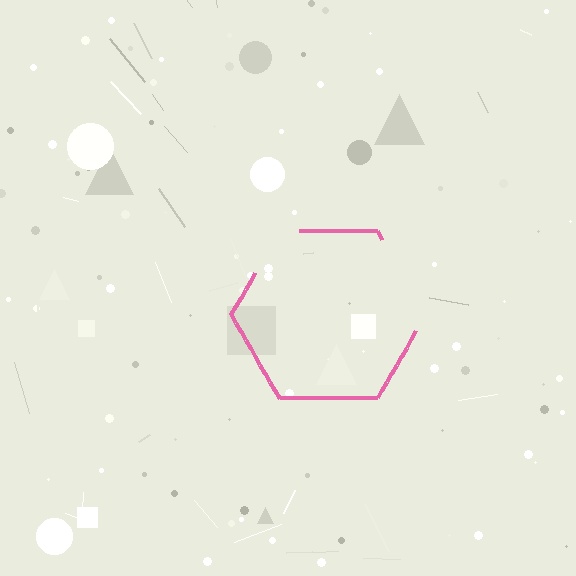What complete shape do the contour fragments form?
The contour fragments form a hexagon.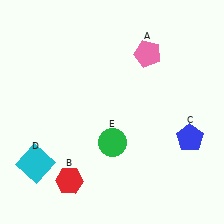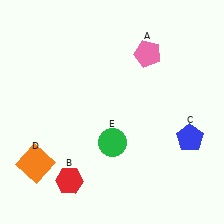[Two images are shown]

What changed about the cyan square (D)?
In Image 1, D is cyan. In Image 2, it changed to orange.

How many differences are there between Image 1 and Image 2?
There is 1 difference between the two images.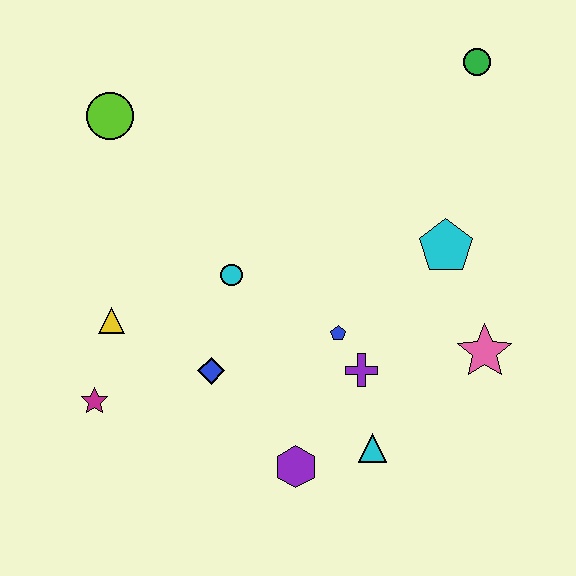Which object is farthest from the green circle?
The magenta star is farthest from the green circle.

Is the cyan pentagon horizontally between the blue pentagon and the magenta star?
No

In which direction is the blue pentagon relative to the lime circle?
The blue pentagon is to the right of the lime circle.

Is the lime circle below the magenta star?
No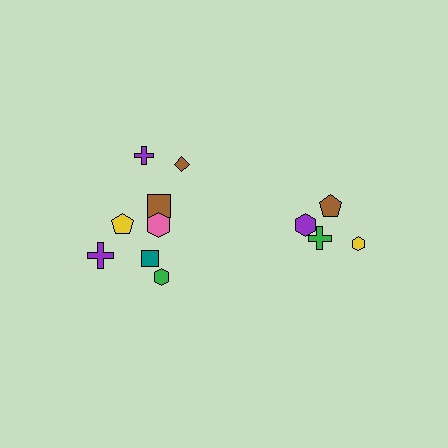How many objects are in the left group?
There are 8 objects.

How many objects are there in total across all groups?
There are 12 objects.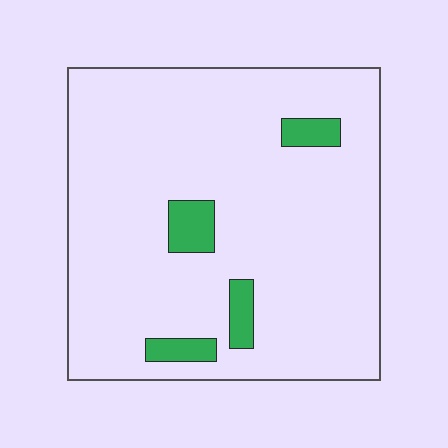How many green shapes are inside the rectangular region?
4.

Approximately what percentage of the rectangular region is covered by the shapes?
Approximately 10%.